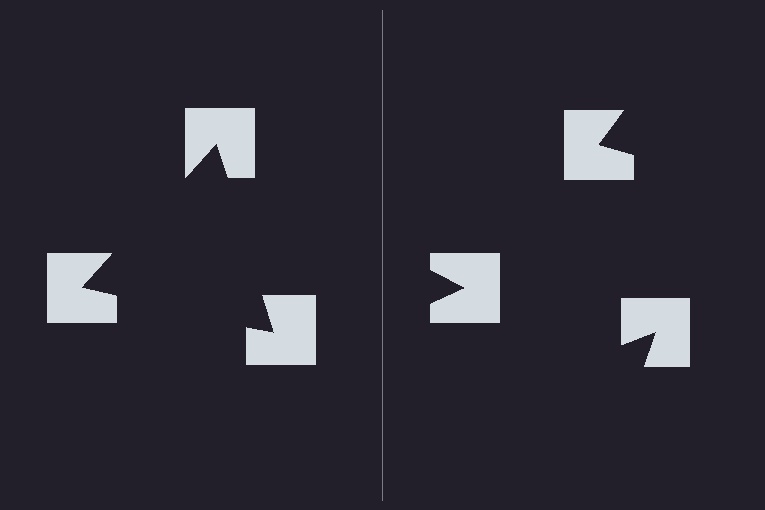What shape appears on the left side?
An illusory triangle.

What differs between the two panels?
The notched squares are positioned identically on both sides; only the wedge orientations differ. On the left they align to a triangle; on the right they are misaligned.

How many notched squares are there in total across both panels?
6 — 3 on each side.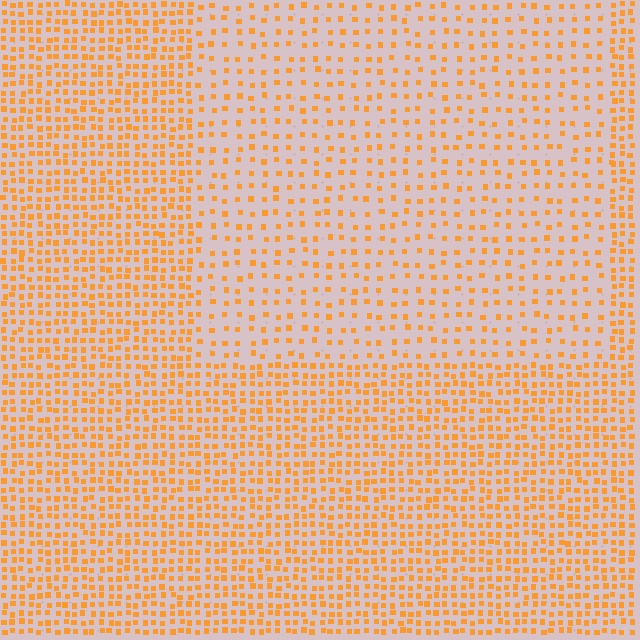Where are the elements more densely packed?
The elements are more densely packed outside the rectangle boundary.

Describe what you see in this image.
The image contains small orange elements arranged at two different densities. A rectangle-shaped region is visible where the elements are less densely packed than the surrounding area.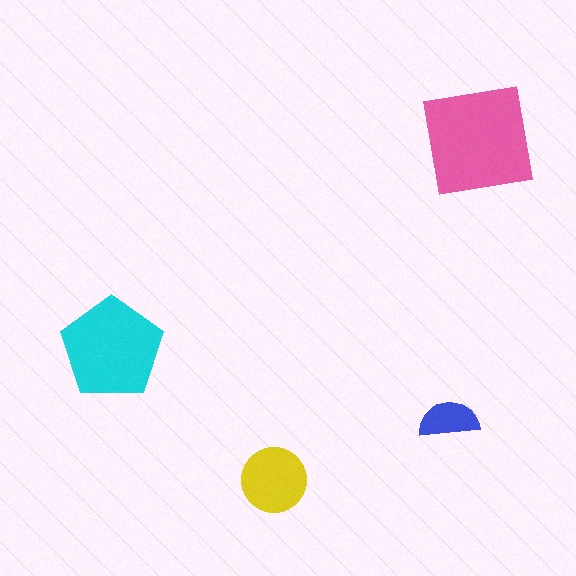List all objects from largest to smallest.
The pink square, the cyan pentagon, the yellow circle, the blue semicircle.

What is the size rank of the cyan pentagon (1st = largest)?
2nd.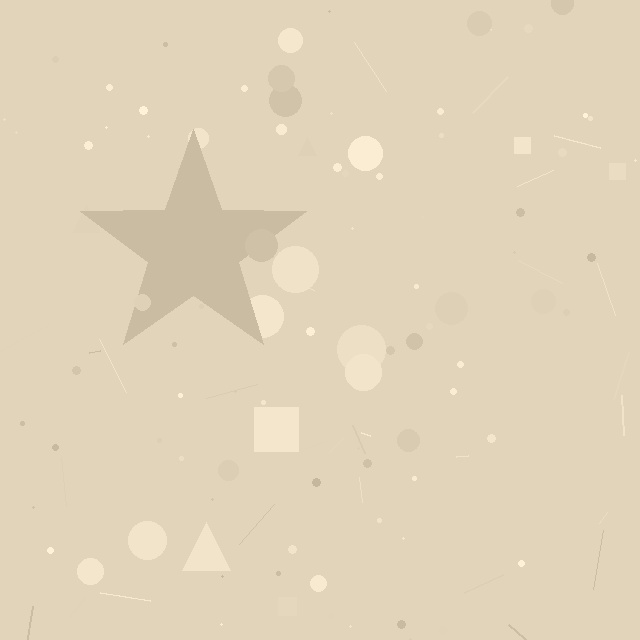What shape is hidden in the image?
A star is hidden in the image.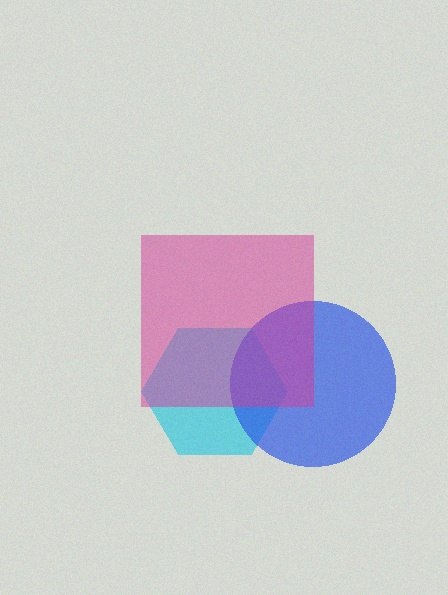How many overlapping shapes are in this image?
There are 3 overlapping shapes in the image.